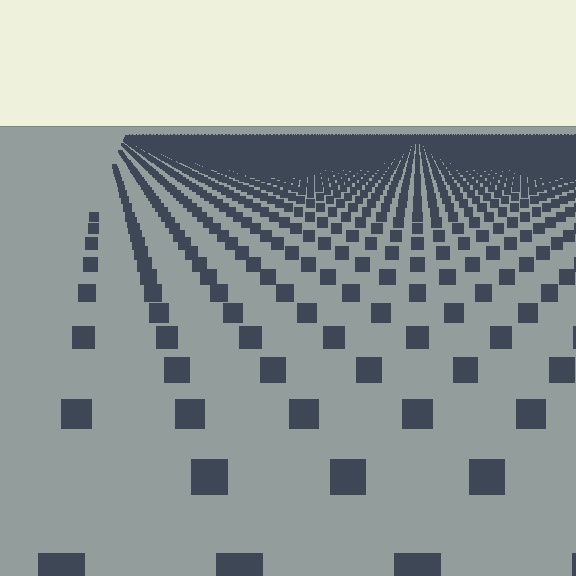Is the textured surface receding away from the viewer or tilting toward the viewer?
The surface is receding away from the viewer. Texture elements get smaller and denser toward the top.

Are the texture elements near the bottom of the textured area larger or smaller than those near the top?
Larger. Near the bottom, elements are closer to the viewer and appear at a bigger on-screen size.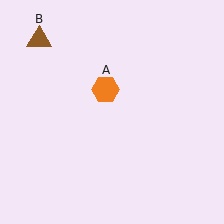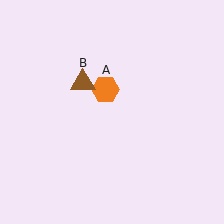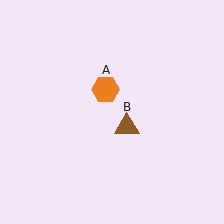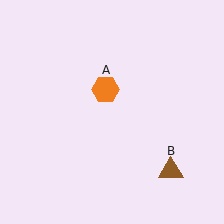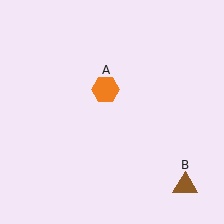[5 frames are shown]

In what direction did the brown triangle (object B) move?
The brown triangle (object B) moved down and to the right.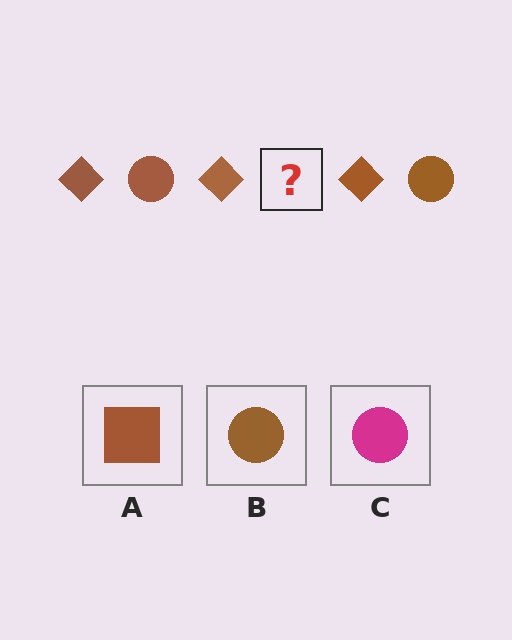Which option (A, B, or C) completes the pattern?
B.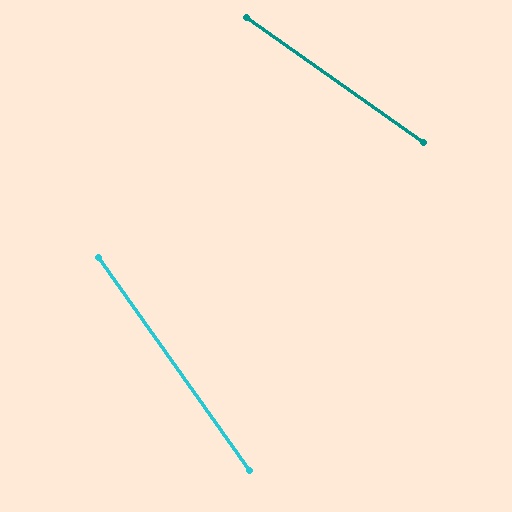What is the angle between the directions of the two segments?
Approximately 19 degrees.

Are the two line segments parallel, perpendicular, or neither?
Neither parallel nor perpendicular — they differ by about 19°.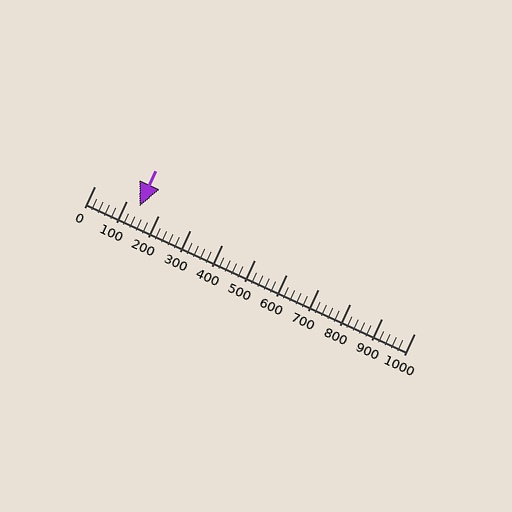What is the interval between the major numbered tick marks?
The major tick marks are spaced 100 units apart.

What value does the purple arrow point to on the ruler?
The purple arrow points to approximately 140.